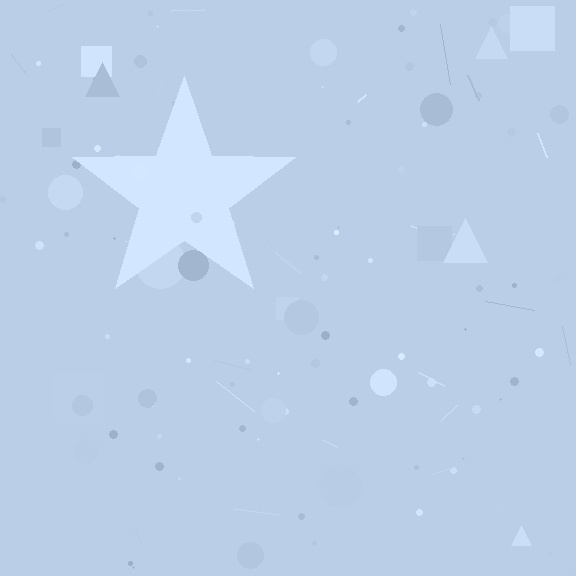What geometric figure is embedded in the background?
A star is embedded in the background.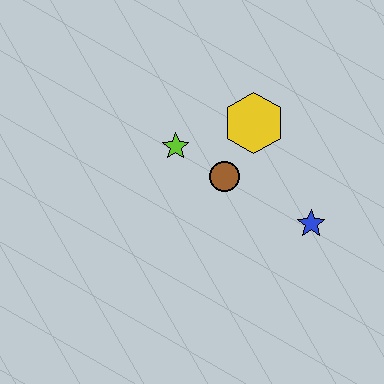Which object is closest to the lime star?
The brown circle is closest to the lime star.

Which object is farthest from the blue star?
The lime star is farthest from the blue star.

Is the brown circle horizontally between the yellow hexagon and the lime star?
Yes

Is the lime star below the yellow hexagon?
Yes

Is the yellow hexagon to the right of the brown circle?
Yes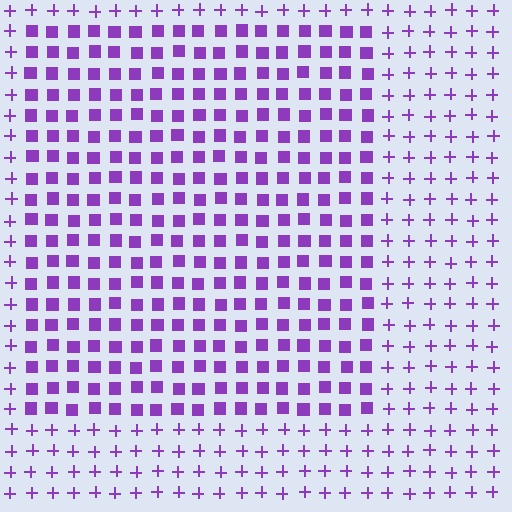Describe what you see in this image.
The image is filled with small purple elements arranged in a uniform grid. A rectangle-shaped region contains squares, while the surrounding area contains plus signs. The boundary is defined purely by the change in element shape.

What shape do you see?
I see a rectangle.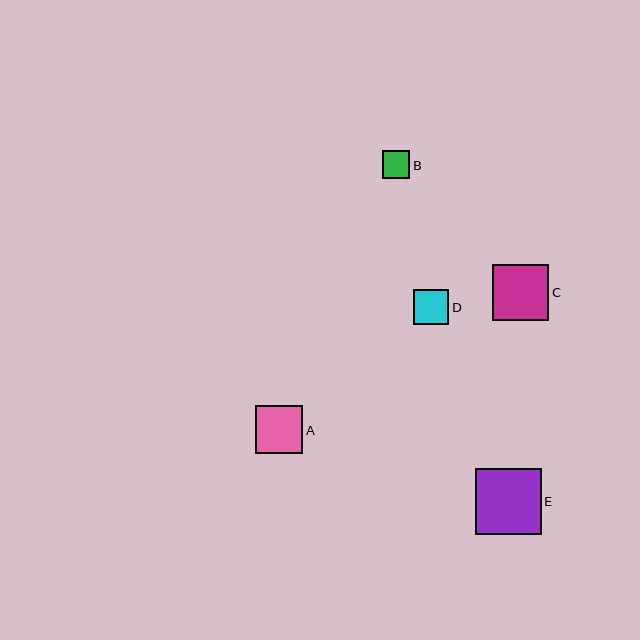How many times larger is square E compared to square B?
Square E is approximately 2.4 times the size of square B.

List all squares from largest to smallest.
From largest to smallest: E, C, A, D, B.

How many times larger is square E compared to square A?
Square E is approximately 1.4 times the size of square A.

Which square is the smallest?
Square B is the smallest with a size of approximately 27 pixels.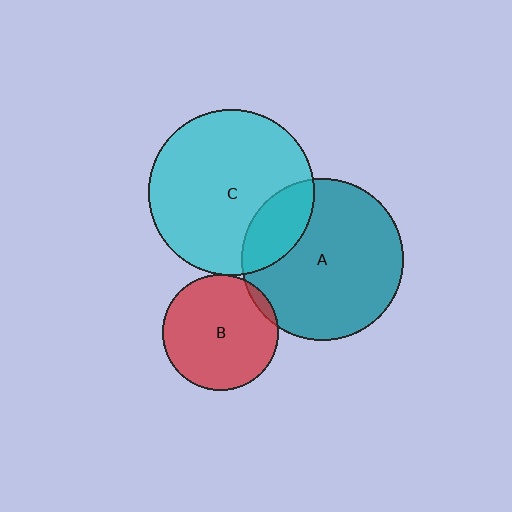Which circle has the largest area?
Circle C (cyan).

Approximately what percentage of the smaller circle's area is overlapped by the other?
Approximately 5%.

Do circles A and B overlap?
Yes.